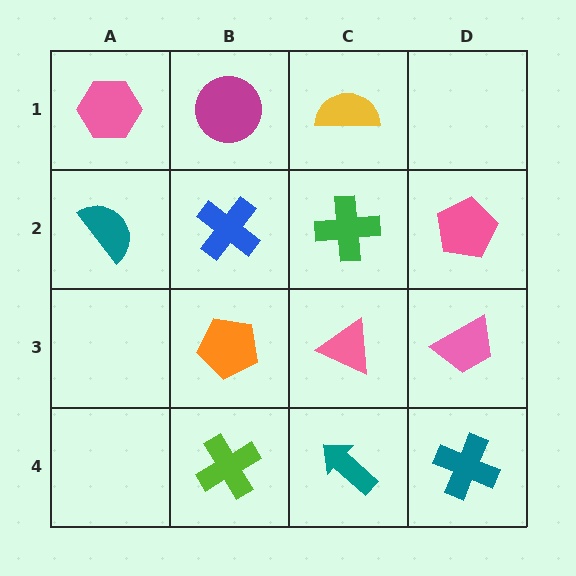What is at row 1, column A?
A pink hexagon.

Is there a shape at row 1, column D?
No, that cell is empty.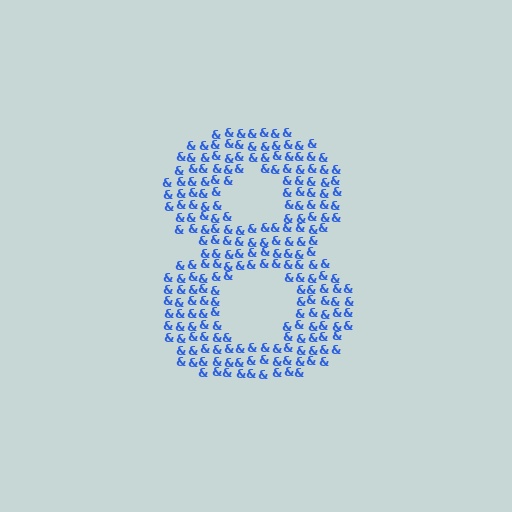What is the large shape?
The large shape is the digit 8.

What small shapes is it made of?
It is made of small ampersands.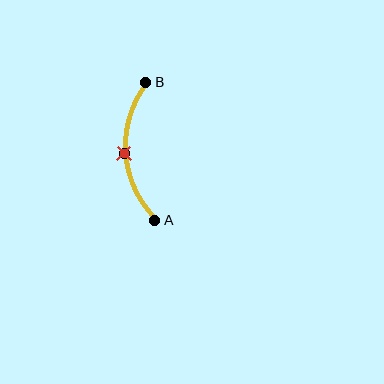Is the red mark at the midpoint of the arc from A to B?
Yes. The red mark lies on the arc at equal arc-length from both A and B — it is the arc midpoint.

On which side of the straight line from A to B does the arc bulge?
The arc bulges to the left of the straight line connecting A and B.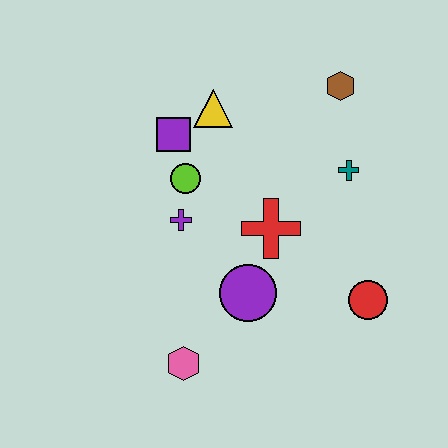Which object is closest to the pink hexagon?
The purple circle is closest to the pink hexagon.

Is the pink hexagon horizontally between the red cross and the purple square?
Yes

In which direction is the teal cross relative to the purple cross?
The teal cross is to the right of the purple cross.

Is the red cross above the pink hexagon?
Yes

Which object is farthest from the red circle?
The purple square is farthest from the red circle.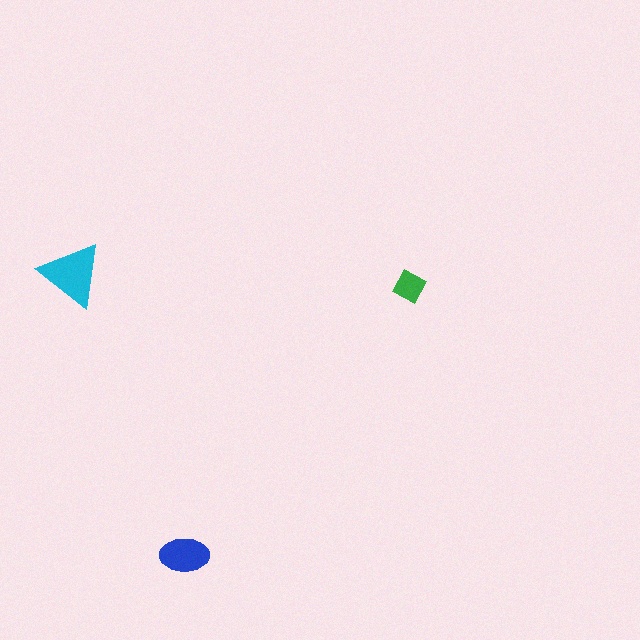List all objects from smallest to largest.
The green diamond, the blue ellipse, the cyan triangle.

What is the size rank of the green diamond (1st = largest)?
3rd.